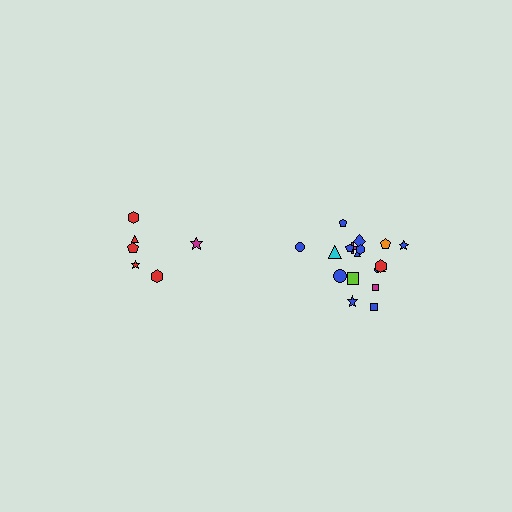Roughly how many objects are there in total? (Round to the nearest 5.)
Roughly 25 objects in total.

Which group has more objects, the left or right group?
The right group.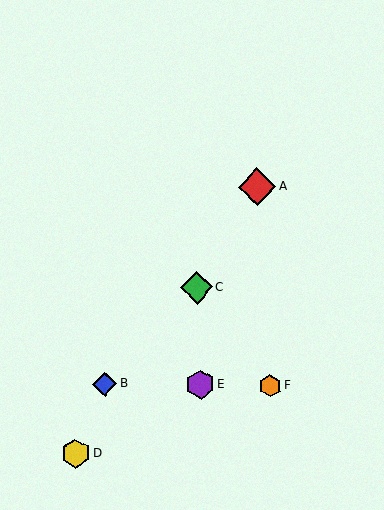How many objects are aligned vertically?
2 objects (C, E) are aligned vertically.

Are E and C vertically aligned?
Yes, both are at x≈200.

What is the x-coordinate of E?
Object E is at x≈200.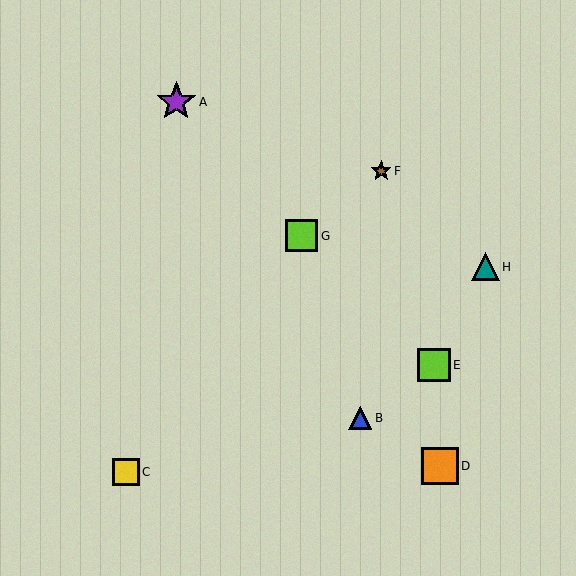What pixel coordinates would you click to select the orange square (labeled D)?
Click at (440, 466) to select the orange square D.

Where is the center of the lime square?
The center of the lime square is at (301, 236).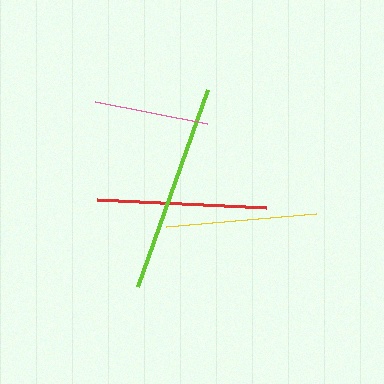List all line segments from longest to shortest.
From longest to shortest: lime, red, yellow, pink.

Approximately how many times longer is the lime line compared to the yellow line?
The lime line is approximately 1.4 times the length of the yellow line.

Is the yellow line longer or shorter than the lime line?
The lime line is longer than the yellow line.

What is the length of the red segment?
The red segment is approximately 169 pixels long.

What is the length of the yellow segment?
The yellow segment is approximately 151 pixels long.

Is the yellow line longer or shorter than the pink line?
The yellow line is longer than the pink line.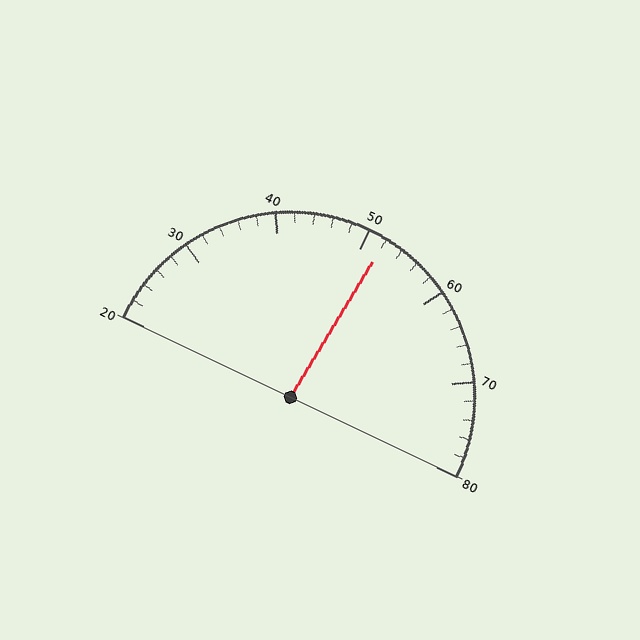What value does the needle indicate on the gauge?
The needle indicates approximately 52.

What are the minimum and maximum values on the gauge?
The gauge ranges from 20 to 80.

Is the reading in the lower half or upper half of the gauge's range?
The reading is in the upper half of the range (20 to 80).